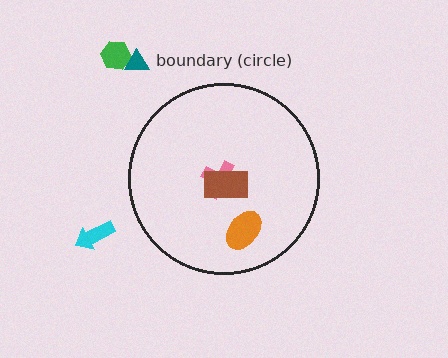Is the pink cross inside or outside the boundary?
Inside.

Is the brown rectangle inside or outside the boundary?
Inside.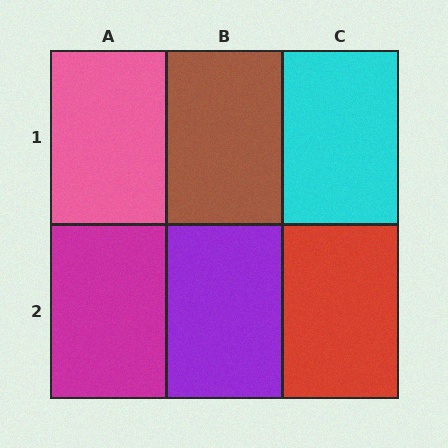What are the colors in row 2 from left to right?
Magenta, purple, red.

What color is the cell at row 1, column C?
Cyan.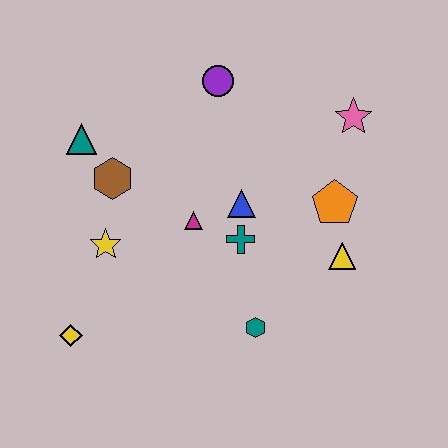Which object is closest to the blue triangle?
The teal cross is closest to the blue triangle.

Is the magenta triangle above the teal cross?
Yes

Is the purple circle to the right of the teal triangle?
Yes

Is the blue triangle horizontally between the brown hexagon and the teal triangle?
No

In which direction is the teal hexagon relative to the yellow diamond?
The teal hexagon is to the right of the yellow diamond.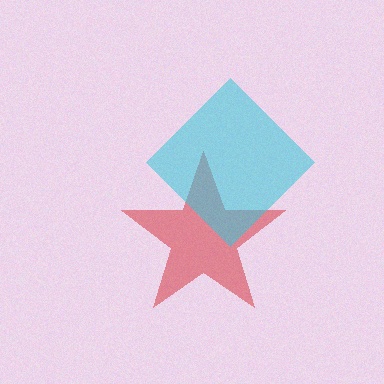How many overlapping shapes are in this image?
There are 2 overlapping shapes in the image.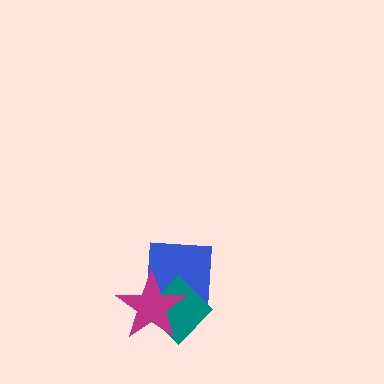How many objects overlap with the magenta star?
2 objects overlap with the magenta star.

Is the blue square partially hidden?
Yes, it is partially covered by another shape.